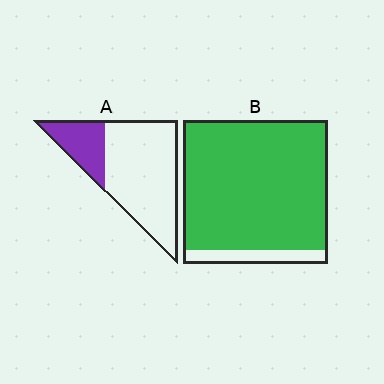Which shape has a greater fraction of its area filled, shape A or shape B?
Shape B.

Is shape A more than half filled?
No.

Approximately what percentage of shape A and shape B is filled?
A is approximately 25% and B is approximately 90%.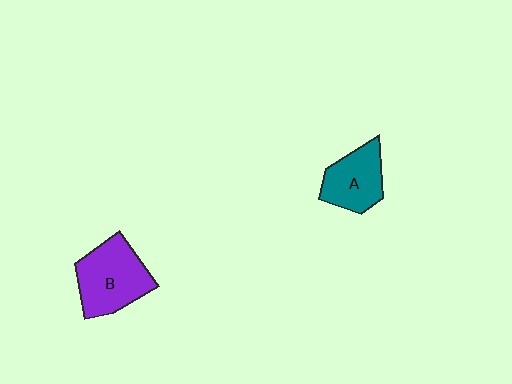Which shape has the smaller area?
Shape A (teal).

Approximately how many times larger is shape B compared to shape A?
Approximately 1.3 times.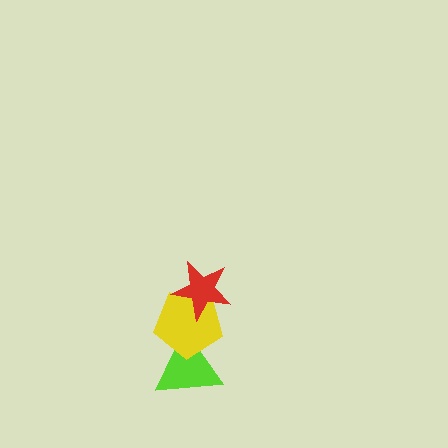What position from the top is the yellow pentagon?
The yellow pentagon is 2nd from the top.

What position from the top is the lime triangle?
The lime triangle is 3rd from the top.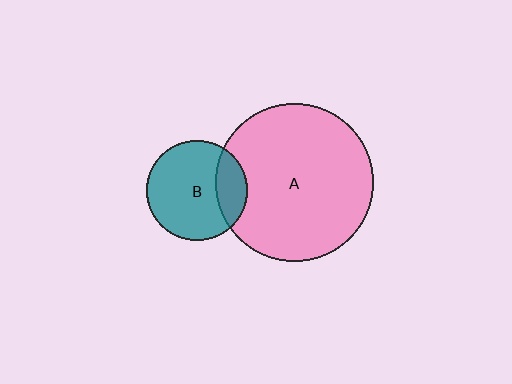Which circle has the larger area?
Circle A (pink).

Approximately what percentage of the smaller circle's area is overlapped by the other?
Approximately 25%.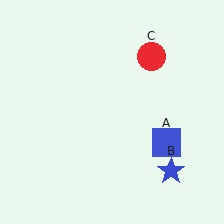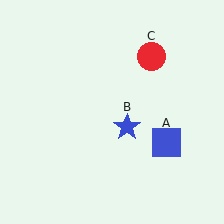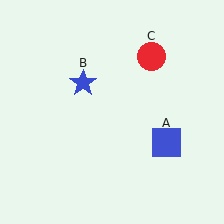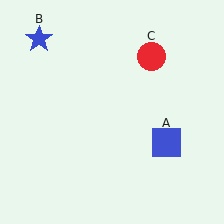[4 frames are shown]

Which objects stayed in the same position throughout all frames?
Blue square (object A) and red circle (object C) remained stationary.